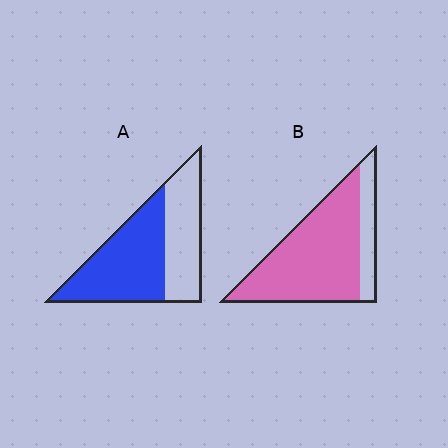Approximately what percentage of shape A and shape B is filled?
A is approximately 60% and B is approximately 80%.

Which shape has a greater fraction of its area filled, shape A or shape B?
Shape B.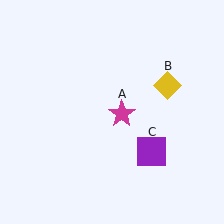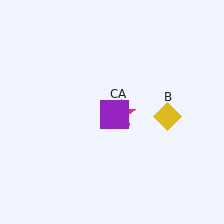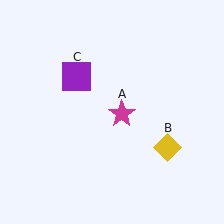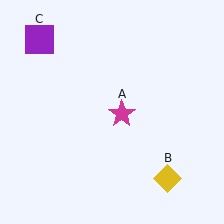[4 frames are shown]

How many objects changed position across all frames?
2 objects changed position: yellow diamond (object B), purple square (object C).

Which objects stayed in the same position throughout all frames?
Magenta star (object A) remained stationary.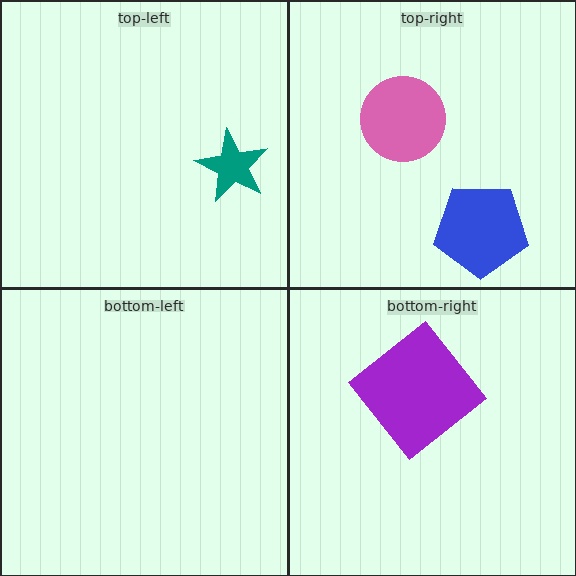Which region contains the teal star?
The top-left region.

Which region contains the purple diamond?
The bottom-right region.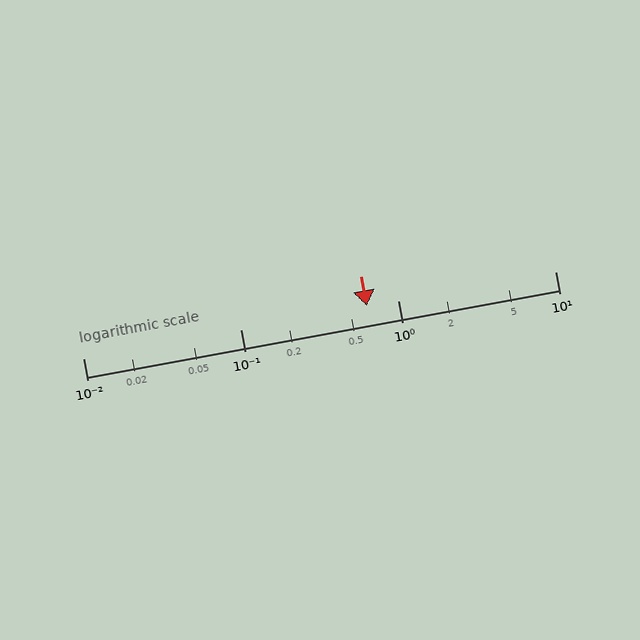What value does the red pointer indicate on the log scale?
The pointer indicates approximately 0.64.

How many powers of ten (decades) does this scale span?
The scale spans 3 decades, from 0.01 to 10.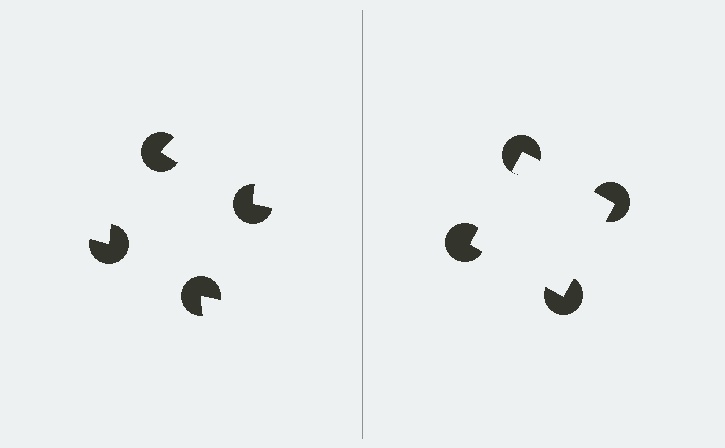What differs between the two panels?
The pac-man discs are positioned identically on both sides; only the wedge orientations differ. On the right they align to a square; on the left they are misaligned.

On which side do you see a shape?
An illusory square appears on the right side. On the left side the wedge cuts are rotated, so no coherent shape forms.